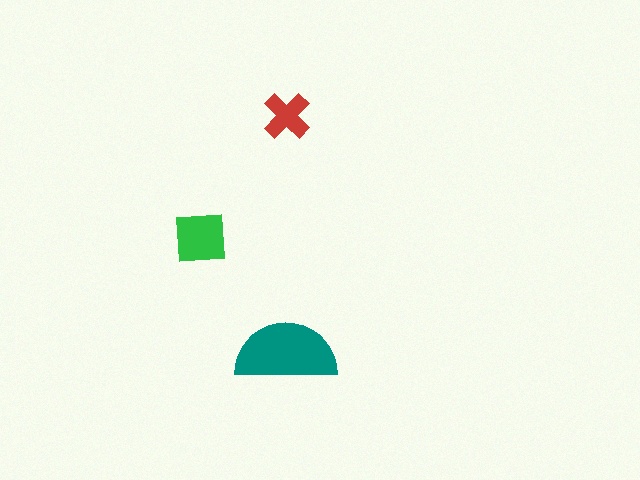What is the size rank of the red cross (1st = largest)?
3rd.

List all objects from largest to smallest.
The teal semicircle, the green square, the red cross.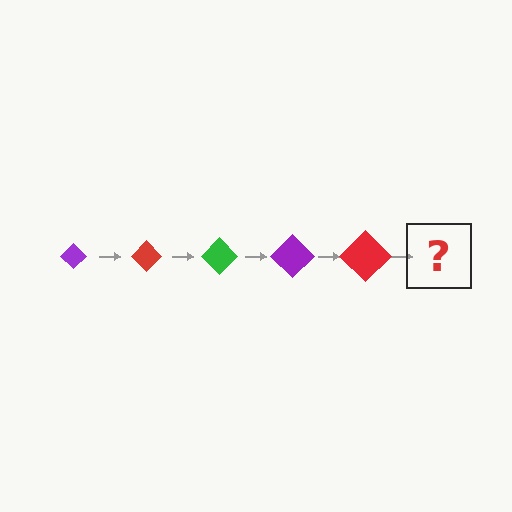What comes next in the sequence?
The next element should be a green diamond, larger than the previous one.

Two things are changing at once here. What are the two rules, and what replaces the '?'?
The two rules are that the diamond grows larger each step and the color cycles through purple, red, and green. The '?' should be a green diamond, larger than the previous one.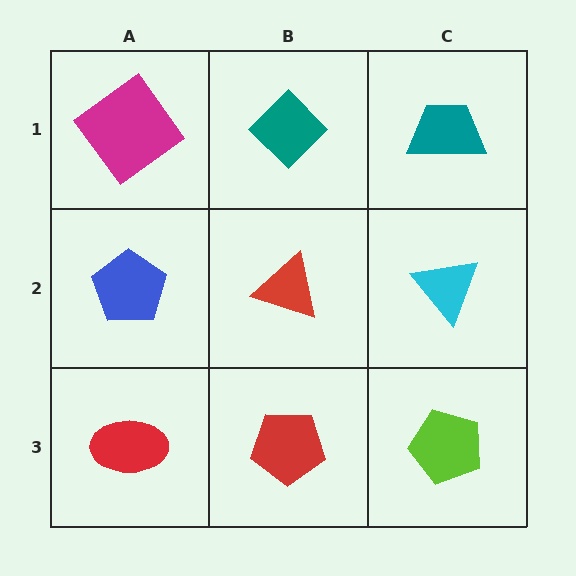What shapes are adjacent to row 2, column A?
A magenta diamond (row 1, column A), a red ellipse (row 3, column A), a red triangle (row 2, column B).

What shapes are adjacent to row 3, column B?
A red triangle (row 2, column B), a red ellipse (row 3, column A), a lime pentagon (row 3, column C).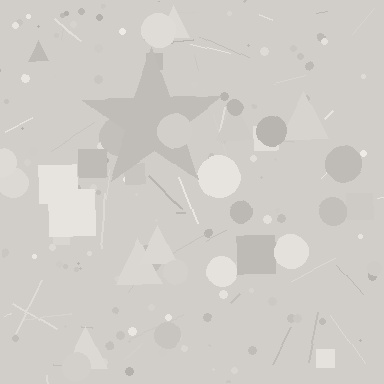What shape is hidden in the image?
A star is hidden in the image.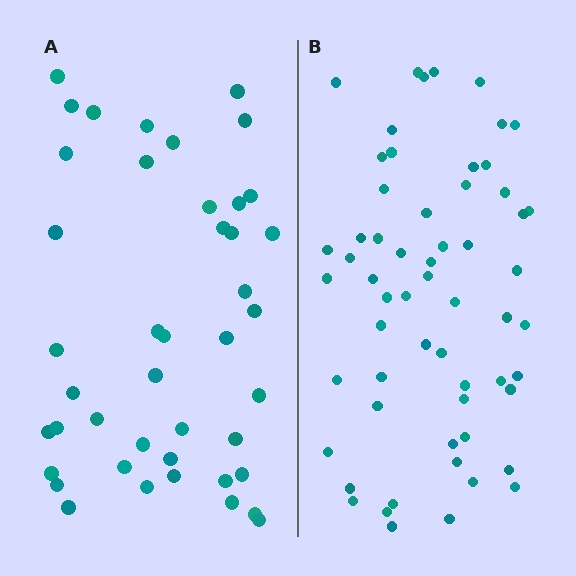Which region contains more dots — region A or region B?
Region B (the right region) has more dots.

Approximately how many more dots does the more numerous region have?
Region B has approximately 15 more dots than region A.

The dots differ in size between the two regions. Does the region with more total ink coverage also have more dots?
No. Region A has more total ink coverage because its dots are larger, but region B actually contains more individual dots. Total area can be misleading — the number of items is what matters here.